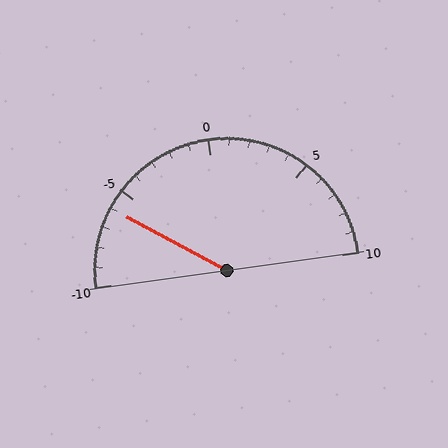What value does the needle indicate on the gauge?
The needle indicates approximately -6.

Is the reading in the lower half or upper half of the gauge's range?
The reading is in the lower half of the range (-10 to 10).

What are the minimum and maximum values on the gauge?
The gauge ranges from -10 to 10.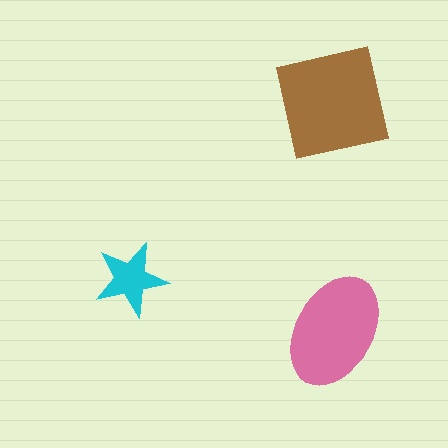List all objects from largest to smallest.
The brown square, the pink ellipse, the cyan star.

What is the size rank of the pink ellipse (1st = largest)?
2nd.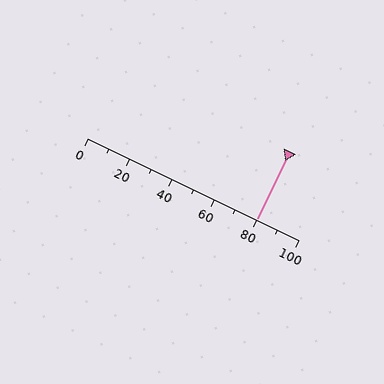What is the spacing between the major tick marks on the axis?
The major ticks are spaced 20 apart.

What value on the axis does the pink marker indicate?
The marker indicates approximately 80.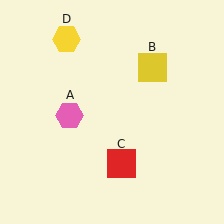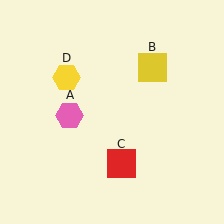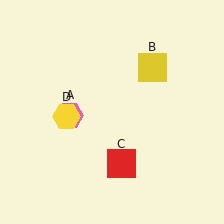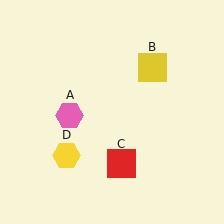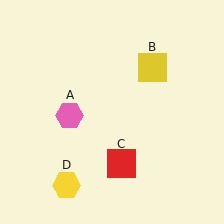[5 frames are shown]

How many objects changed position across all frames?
1 object changed position: yellow hexagon (object D).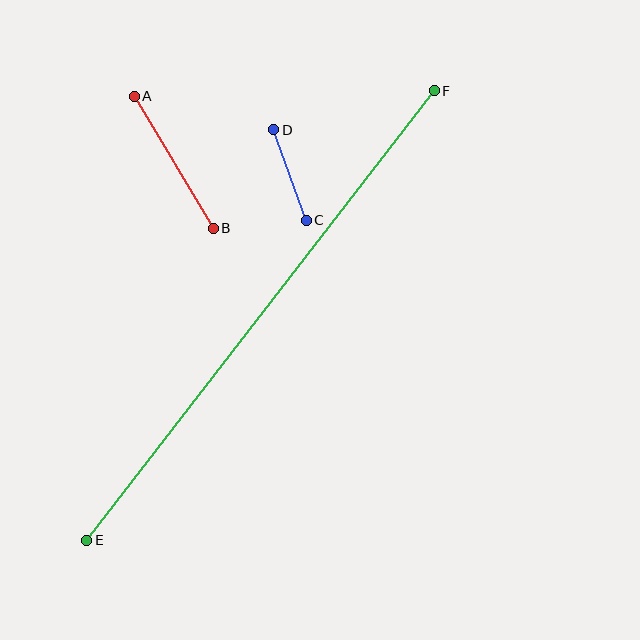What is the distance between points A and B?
The distance is approximately 154 pixels.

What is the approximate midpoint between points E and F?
The midpoint is at approximately (261, 315) pixels.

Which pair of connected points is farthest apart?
Points E and F are farthest apart.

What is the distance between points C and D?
The distance is approximately 96 pixels.